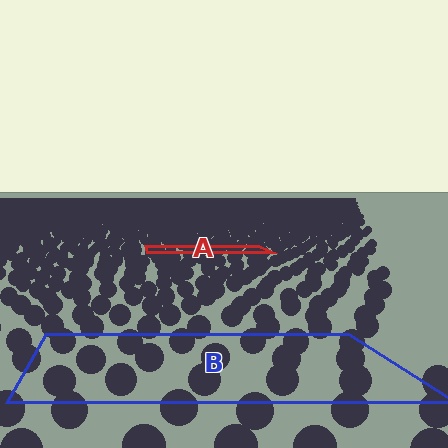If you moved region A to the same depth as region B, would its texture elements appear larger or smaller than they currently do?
They would appear larger. At a closer depth, the same texture elements are projected at a bigger on-screen size.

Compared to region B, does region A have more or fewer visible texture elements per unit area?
Region A has more texture elements per unit area — they are packed more densely because it is farther away.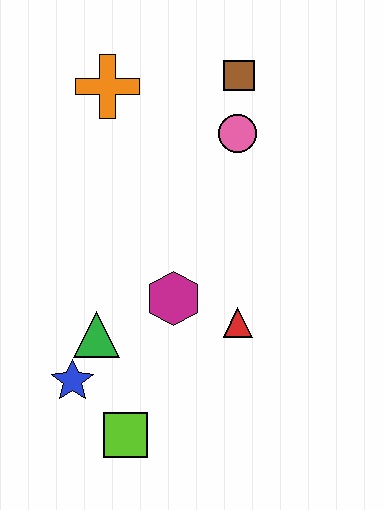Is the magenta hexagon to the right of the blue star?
Yes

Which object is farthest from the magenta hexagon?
The brown square is farthest from the magenta hexagon.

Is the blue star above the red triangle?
No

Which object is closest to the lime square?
The blue star is closest to the lime square.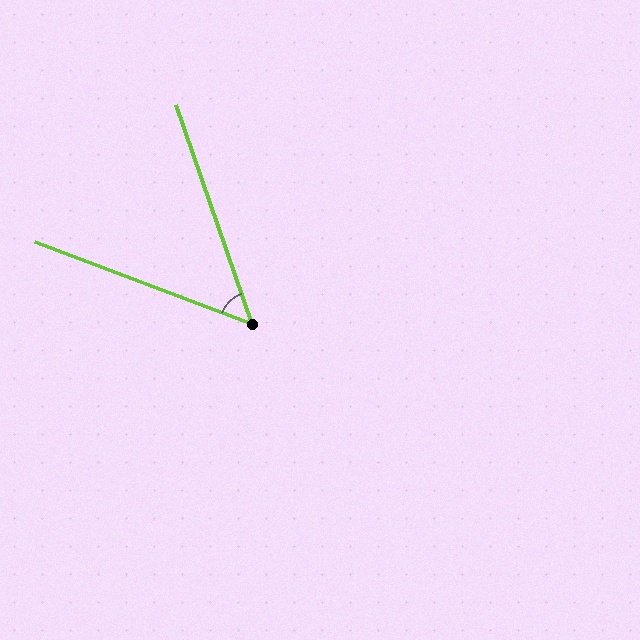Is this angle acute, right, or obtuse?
It is acute.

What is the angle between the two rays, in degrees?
Approximately 50 degrees.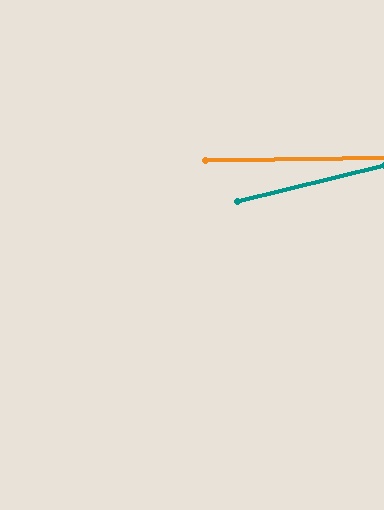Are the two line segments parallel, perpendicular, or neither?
Neither parallel nor perpendicular — they differ by about 13°.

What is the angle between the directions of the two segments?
Approximately 13 degrees.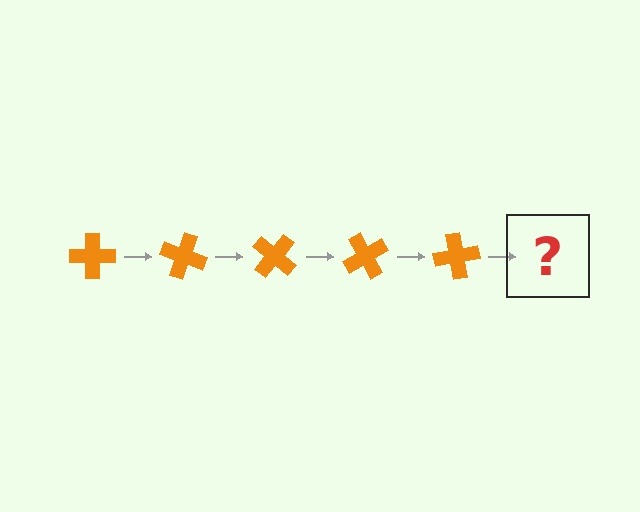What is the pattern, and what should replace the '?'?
The pattern is that the cross rotates 20 degrees each step. The '?' should be an orange cross rotated 100 degrees.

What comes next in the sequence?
The next element should be an orange cross rotated 100 degrees.